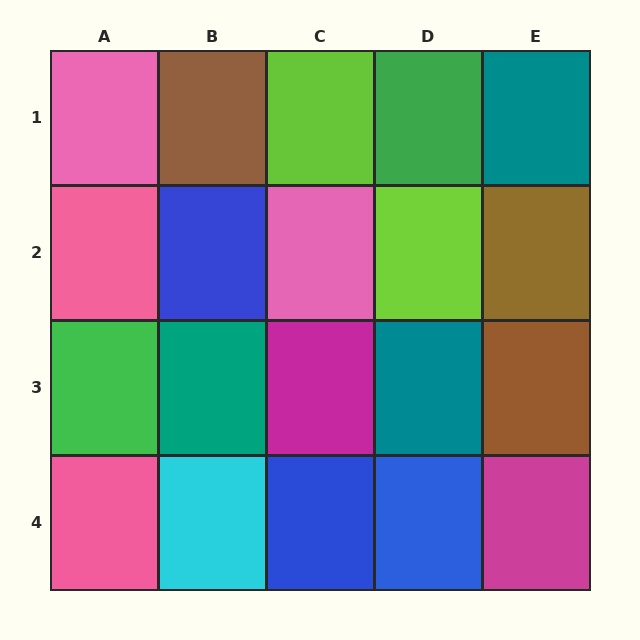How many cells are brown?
3 cells are brown.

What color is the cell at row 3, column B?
Teal.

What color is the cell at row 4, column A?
Pink.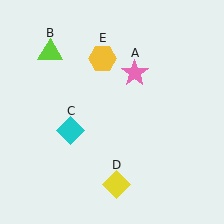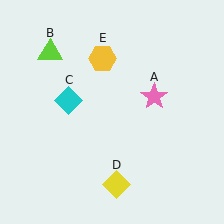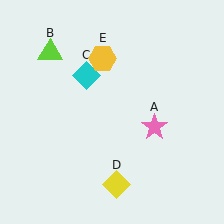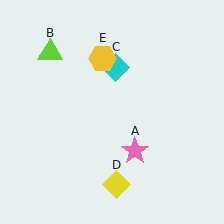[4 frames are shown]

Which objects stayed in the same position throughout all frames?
Lime triangle (object B) and yellow diamond (object D) and yellow hexagon (object E) remained stationary.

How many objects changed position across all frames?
2 objects changed position: pink star (object A), cyan diamond (object C).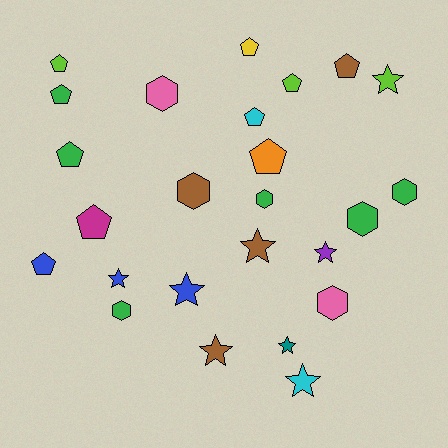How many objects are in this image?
There are 25 objects.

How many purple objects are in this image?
There is 1 purple object.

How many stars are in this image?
There are 8 stars.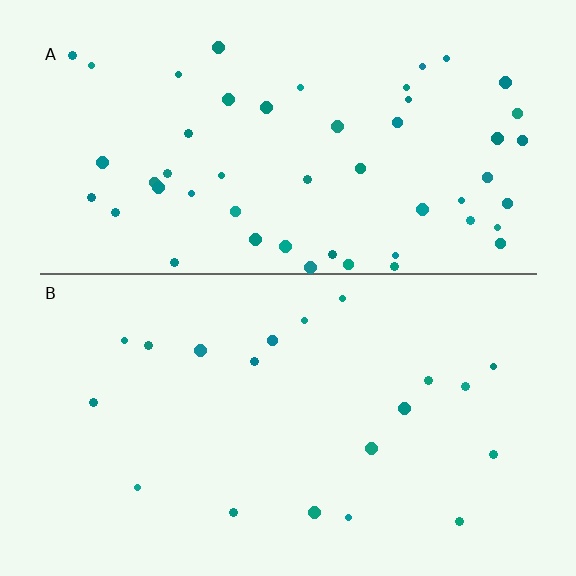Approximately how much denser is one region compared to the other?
Approximately 2.6× — region A over region B.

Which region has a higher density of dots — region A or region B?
A (the top).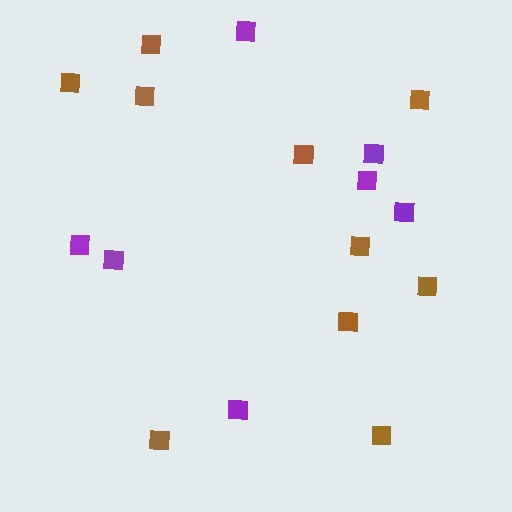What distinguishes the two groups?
There are 2 groups: one group of brown squares (10) and one group of purple squares (7).